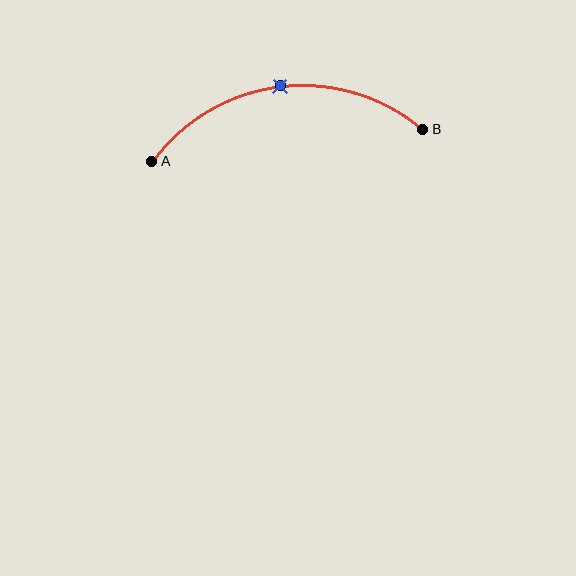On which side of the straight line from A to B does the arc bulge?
The arc bulges above the straight line connecting A and B.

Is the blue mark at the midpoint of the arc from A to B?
Yes. The blue mark lies on the arc at equal arc-length from both A and B — it is the arc midpoint.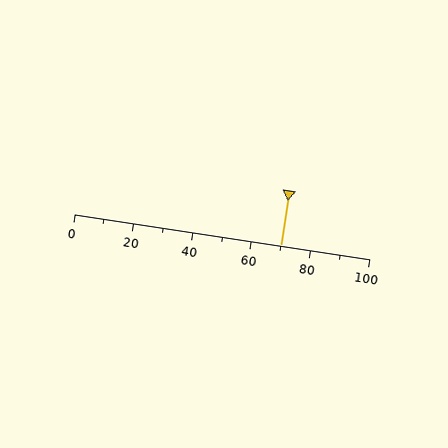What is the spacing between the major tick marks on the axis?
The major ticks are spaced 20 apart.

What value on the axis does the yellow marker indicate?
The marker indicates approximately 70.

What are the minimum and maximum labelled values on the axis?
The axis runs from 0 to 100.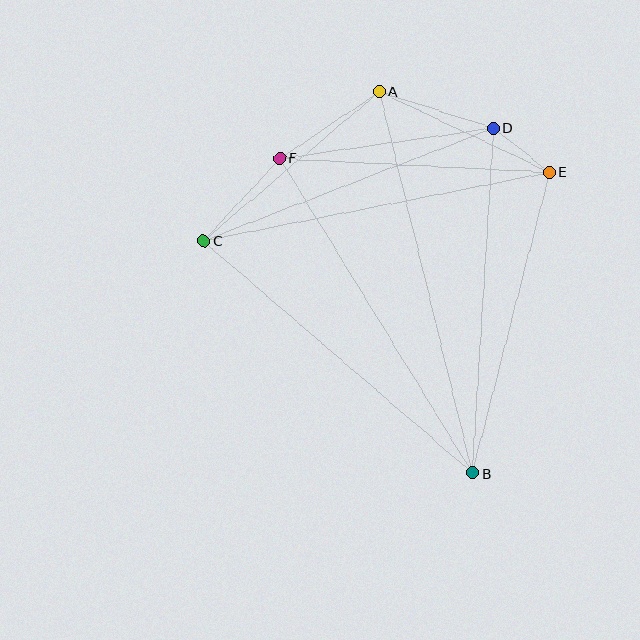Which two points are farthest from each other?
Points A and B are farthest from each other.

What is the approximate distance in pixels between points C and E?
The distance between C and E is approximately 353 pixels.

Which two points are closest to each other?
Points D and E are closest to each other.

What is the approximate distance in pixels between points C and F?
The distance between C and F is approximately 112 pixels.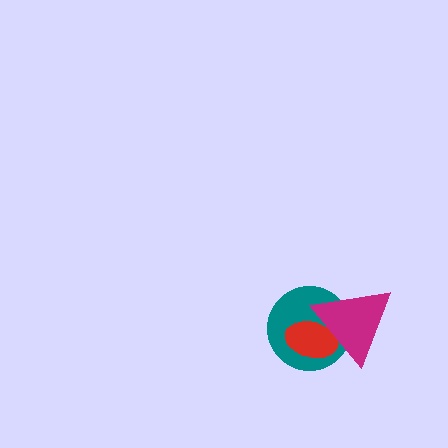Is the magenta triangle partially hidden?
No, no other shape covers it.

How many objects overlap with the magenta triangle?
2 objects overlap with the magenta triangle.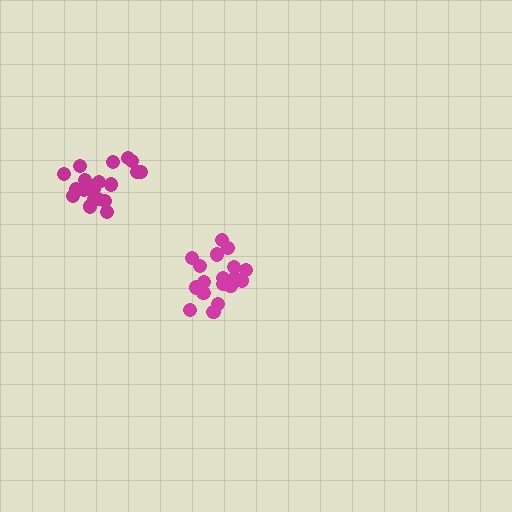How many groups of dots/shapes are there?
There are 2 groups.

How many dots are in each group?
Group 1: 20 dots, Group 2: 20 dots (40 total).